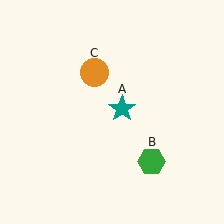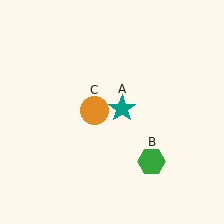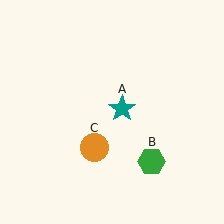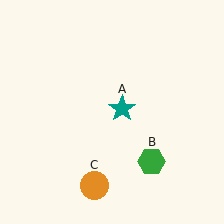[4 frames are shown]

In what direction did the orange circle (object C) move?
The orange circle (object C) moved down.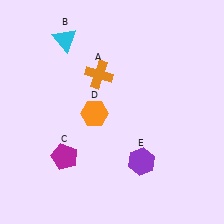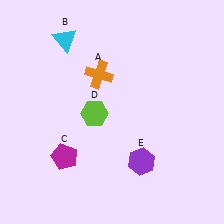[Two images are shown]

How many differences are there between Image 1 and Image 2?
There is 1 difference between the two images.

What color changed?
The hexagon (D) changed from orange in Image 1 to lime in Image 2.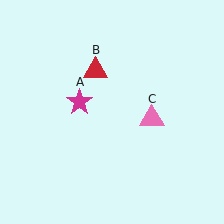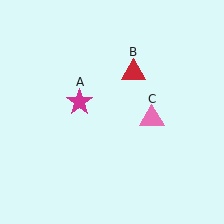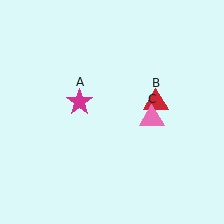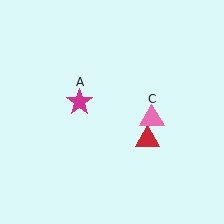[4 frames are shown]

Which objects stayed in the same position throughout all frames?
Magenta star (object A) and pink triangle (object C) remained stationary.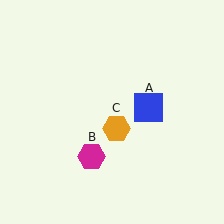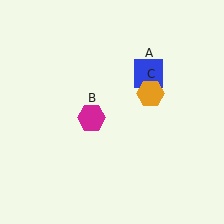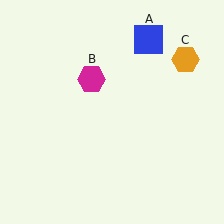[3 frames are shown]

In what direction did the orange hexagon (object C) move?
The orange hexagon (object C) moved up and to the right.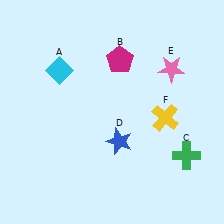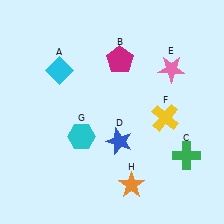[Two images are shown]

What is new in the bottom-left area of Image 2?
A cyan hexagon (G) was added in the bottom-left area of Image 2.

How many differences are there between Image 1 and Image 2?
There are 2 differences between the two images.